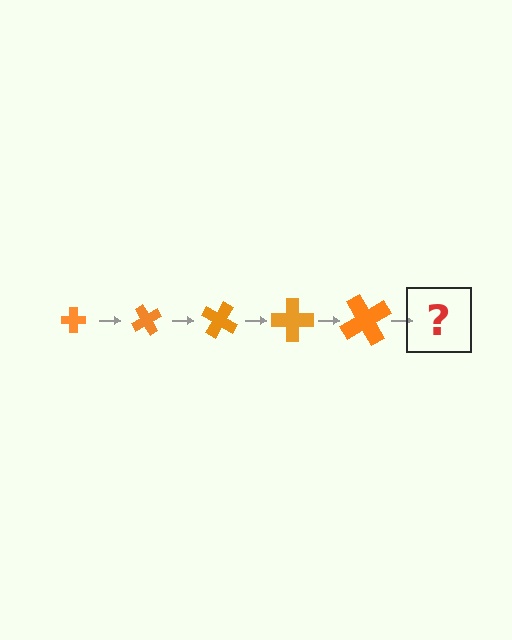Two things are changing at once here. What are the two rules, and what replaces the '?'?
The two rules are that the cross grows larger each step and it rotates 60 degrees each step. The '?' should be a cross, larger than the previous one and rotated 300 degrees from the start.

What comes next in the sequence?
The next element should be a cross, larger than the previous one and rotated 300 degrees from the start.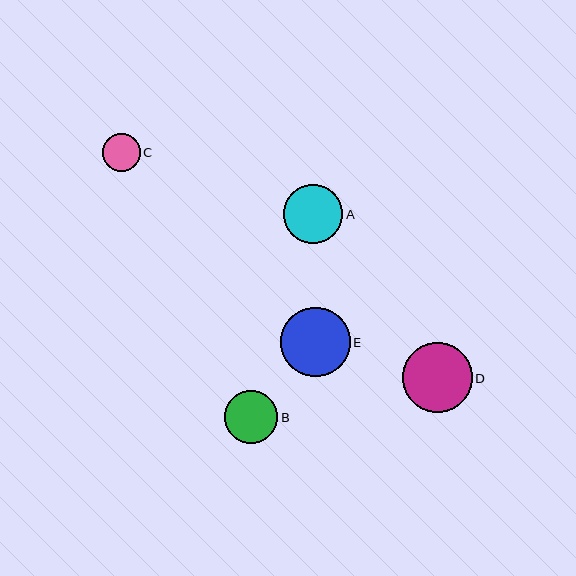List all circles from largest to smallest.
From largest to smallest: D, E, A, B, C.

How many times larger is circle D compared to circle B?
Circle D is approximately 1.3 times the size of circle B.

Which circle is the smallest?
Circle C is the smallest with a size of approximately 38 pixels.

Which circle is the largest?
Circle D is the largest with a size of approximately 70 pixels.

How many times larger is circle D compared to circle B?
Circle D is approximately 1.3 times the size of circle B.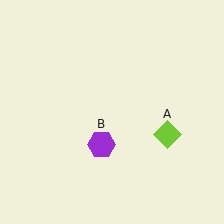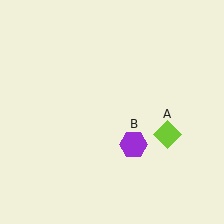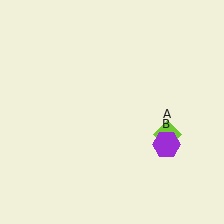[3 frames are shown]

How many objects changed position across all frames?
1 object changed position: purple hexagon (object B).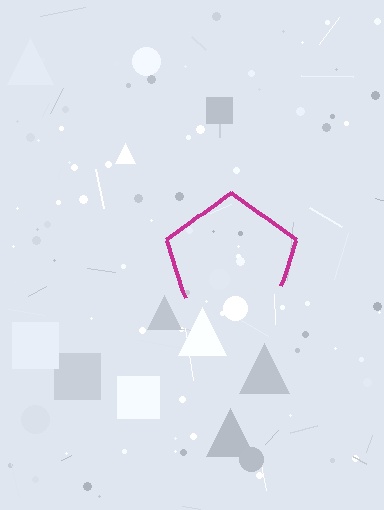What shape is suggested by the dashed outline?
The dashed outline suggests a pentagon.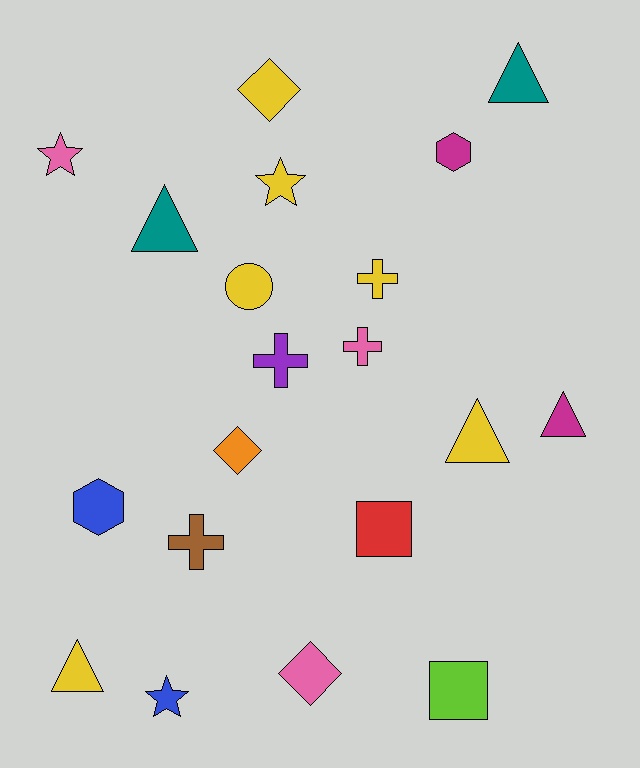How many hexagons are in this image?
There are 2 hexagons.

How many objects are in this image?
There are 20 objects.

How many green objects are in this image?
There are no green objects.